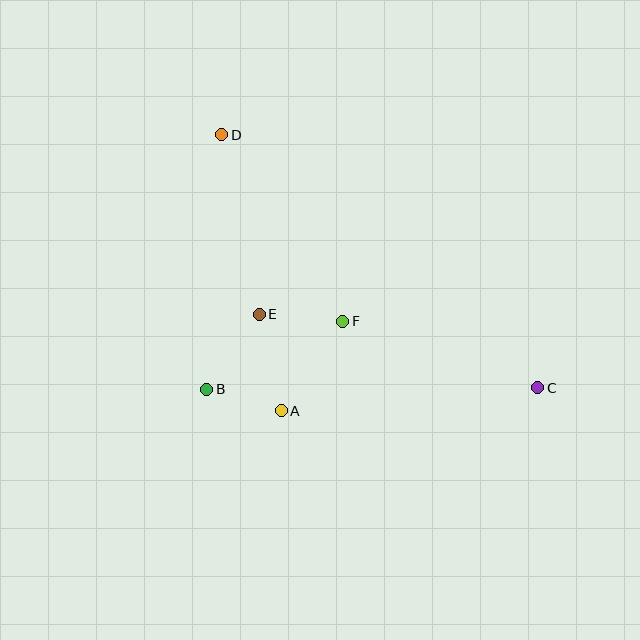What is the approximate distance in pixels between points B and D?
The distance between B and D is approximately 255 pixels.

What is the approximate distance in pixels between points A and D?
The distance between A and D is approximately 282 pixels.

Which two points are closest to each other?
Points A and B are closest to each other.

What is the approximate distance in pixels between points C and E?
The distance between C and E is approximately 288 pixels.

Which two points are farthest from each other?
Points C and D are farthest from each other.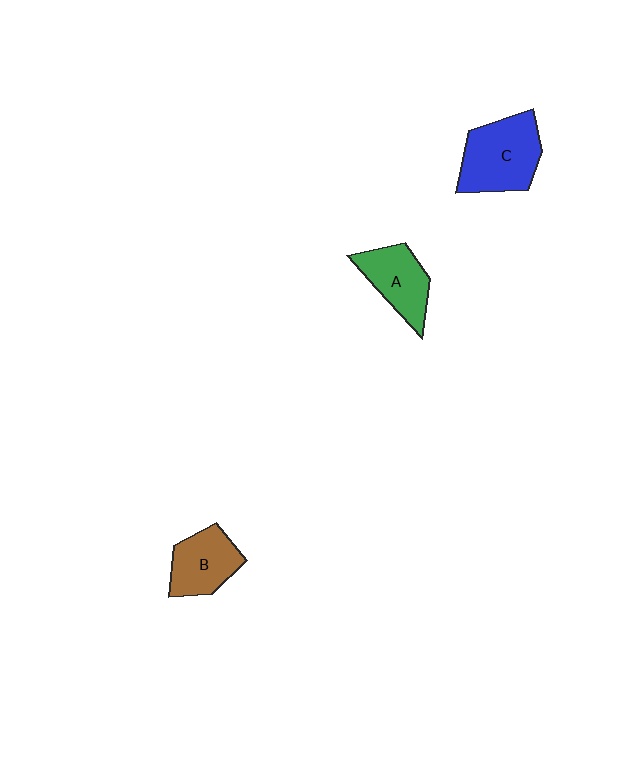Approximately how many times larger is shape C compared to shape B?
Approximately 1.4 times.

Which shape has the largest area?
Shape C (blue).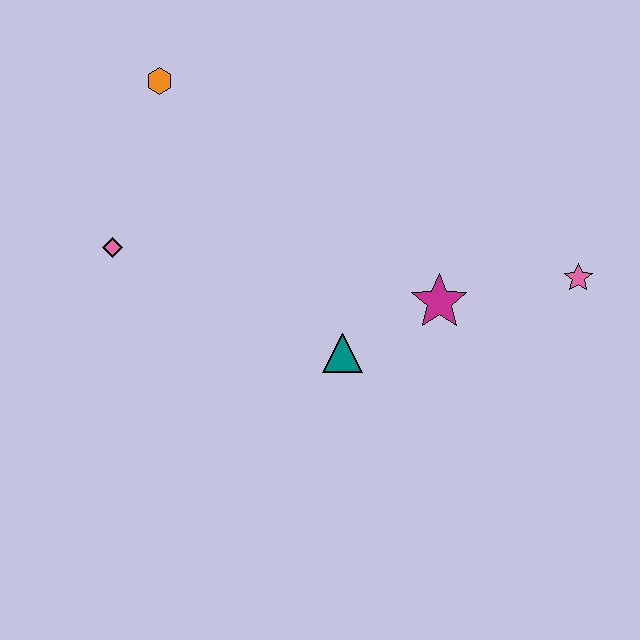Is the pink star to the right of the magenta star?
Yes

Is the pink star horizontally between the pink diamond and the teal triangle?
No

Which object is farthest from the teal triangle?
The orange hexagon is farthest from the teal triangle.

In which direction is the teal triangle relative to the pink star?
The teal triangle is to the left of the pink star.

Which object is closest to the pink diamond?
The orange hexagon is closest to the pink diamond.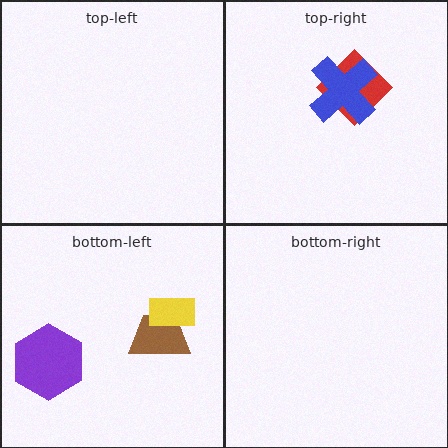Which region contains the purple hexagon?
The bottom-left region.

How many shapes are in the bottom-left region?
3.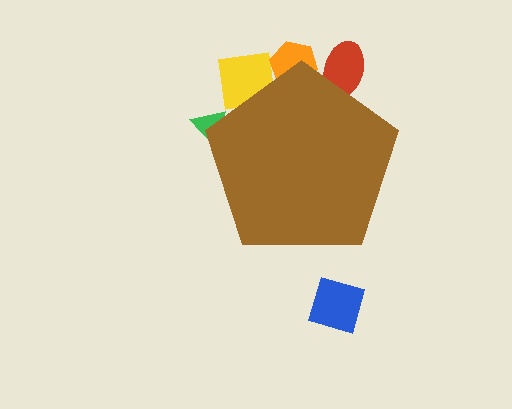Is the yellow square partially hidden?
Yes, the yellow square is partially hidden behind the brown pentagon.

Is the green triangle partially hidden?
Yes, the green triangle is partially hidden behind the brown pentagon.